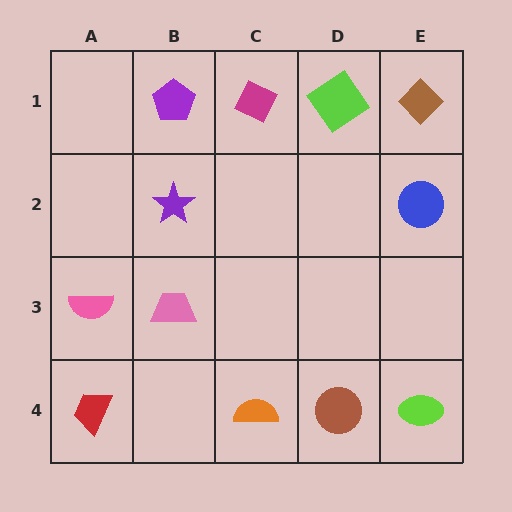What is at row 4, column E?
A lime ellipse.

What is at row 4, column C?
An orange semicircle.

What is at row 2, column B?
A purple star.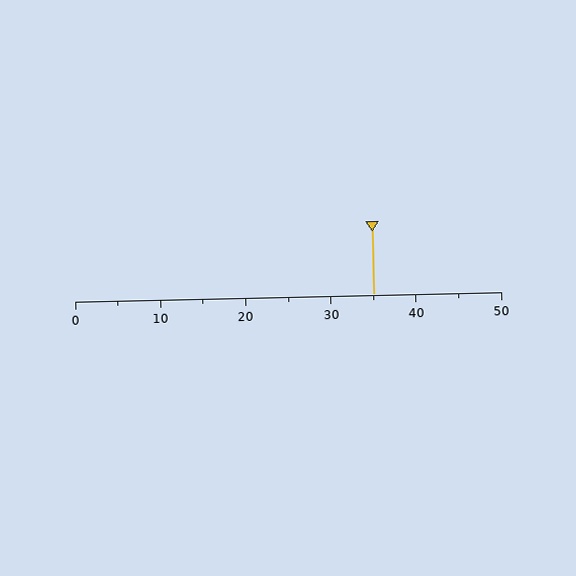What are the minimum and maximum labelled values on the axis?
The axis runs from 0 to 50.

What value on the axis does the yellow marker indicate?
The marker indicates approximately 35.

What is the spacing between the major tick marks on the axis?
The major ticks are spaced 10 apart.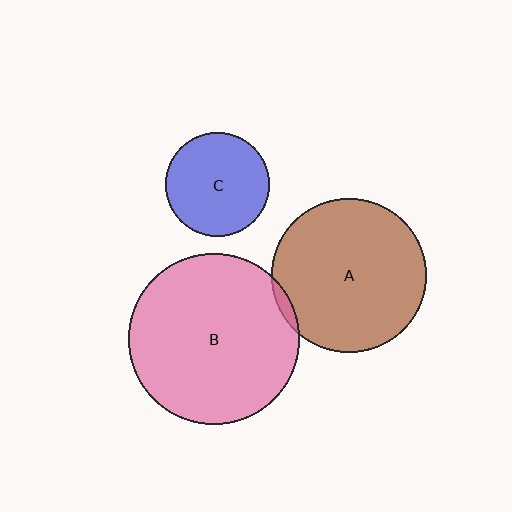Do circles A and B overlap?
Yes.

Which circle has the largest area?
Circle B (pink).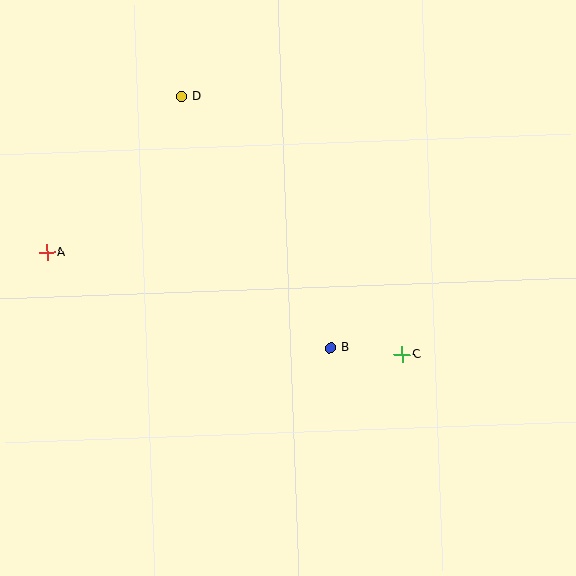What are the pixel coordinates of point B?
Point B is at (331, 348).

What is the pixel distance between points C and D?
The distance between C and D is 340 pixels.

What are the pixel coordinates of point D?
Point D is at (182, 96).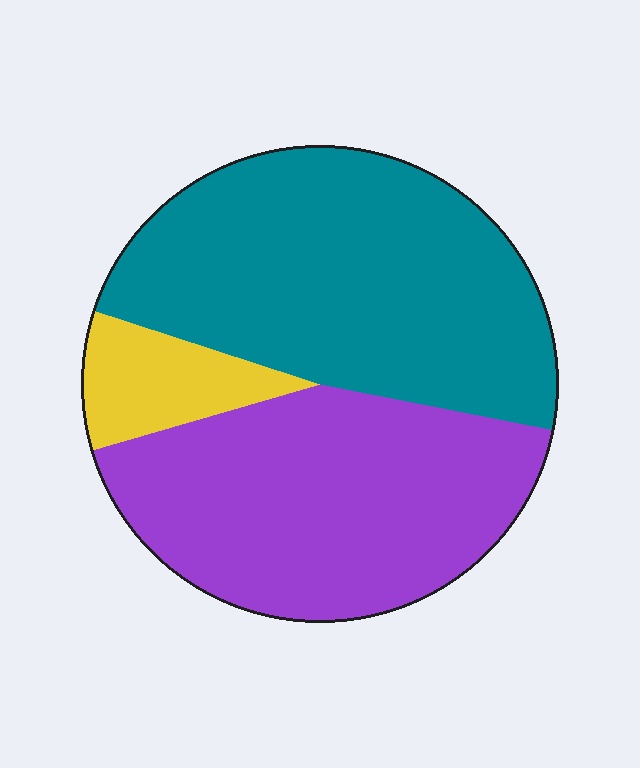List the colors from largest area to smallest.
From largest to smallest: teal, purple, yellow.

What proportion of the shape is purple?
Purple covers 42% of the shape.